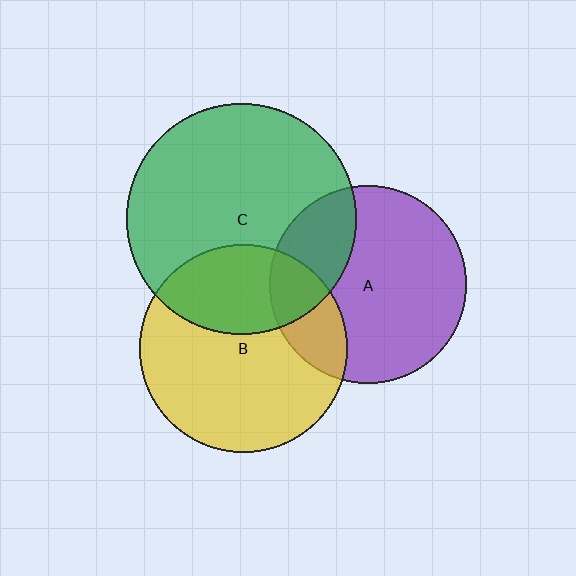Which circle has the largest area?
Circle C (green).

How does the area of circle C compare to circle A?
Approximately 1.4 times.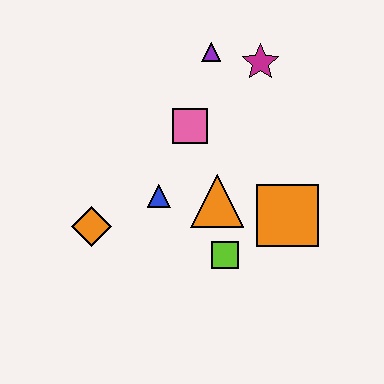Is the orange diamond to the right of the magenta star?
No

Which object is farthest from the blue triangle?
The magenta star is farthest from the blue triangle.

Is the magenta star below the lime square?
No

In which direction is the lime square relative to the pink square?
The lime square is below the pink square.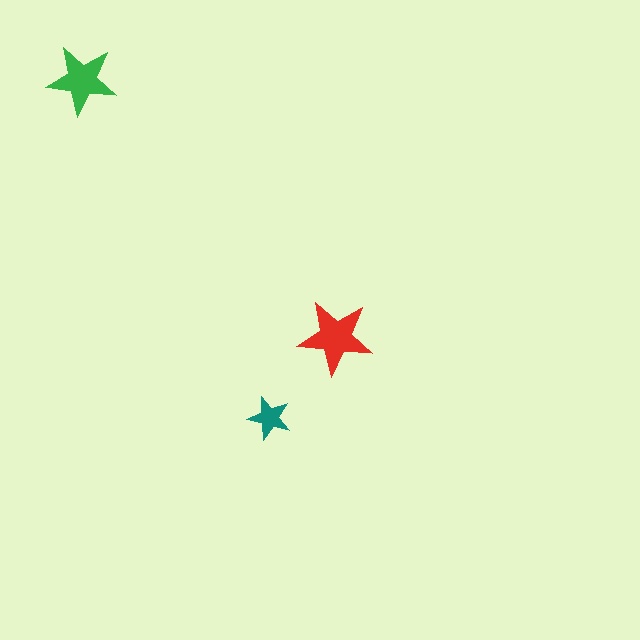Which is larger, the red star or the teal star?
The red one.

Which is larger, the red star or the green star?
The red one.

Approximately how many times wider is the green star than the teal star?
About 1.5 times wider.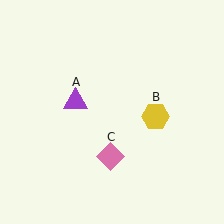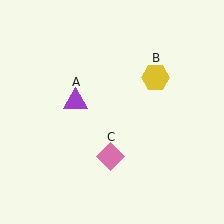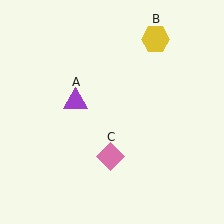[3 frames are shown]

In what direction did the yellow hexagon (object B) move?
The yellow hexagon (object B) moved up.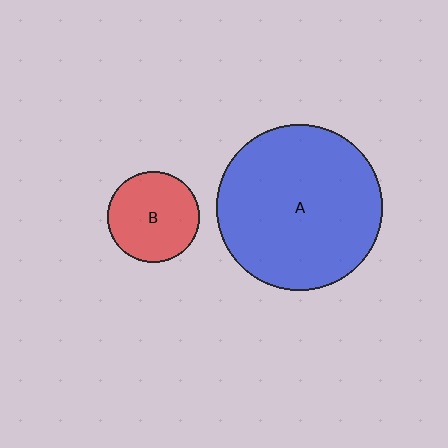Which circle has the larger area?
Circle A (blue).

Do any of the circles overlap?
No, none of the circles overlap.